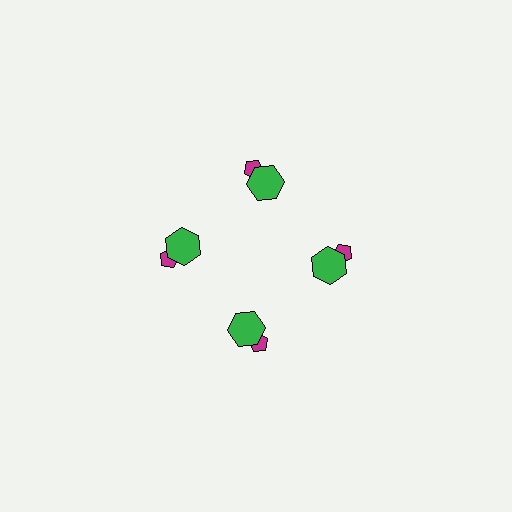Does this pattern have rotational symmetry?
Yes, this pattern has 4-fold rotational symmetry. It looks the same after rotating 90 degrees around the center.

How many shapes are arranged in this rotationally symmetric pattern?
There are 8 shapes, arranged in 4 groups of 2.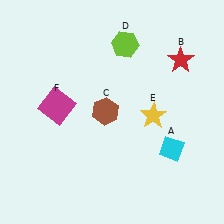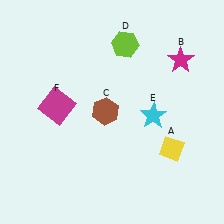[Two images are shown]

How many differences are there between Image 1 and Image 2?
There are 3 differences between the two images.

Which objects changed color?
A changed from cyan to yellow. B changed from red to magenta. E changed from yellow to cyan.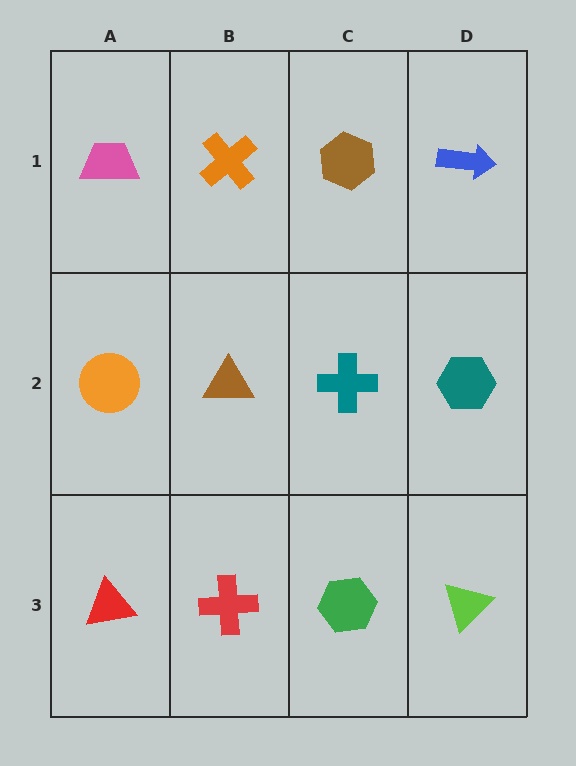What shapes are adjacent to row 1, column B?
A brown triangle (row 2, column B), a pink trapezoid (row 1, column A), a brown hexagon (row 1, column C).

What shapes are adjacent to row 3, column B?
A brown triangle (row 2, column B), a red triangle (row 3, column A), a green hexagon (row 3, column C).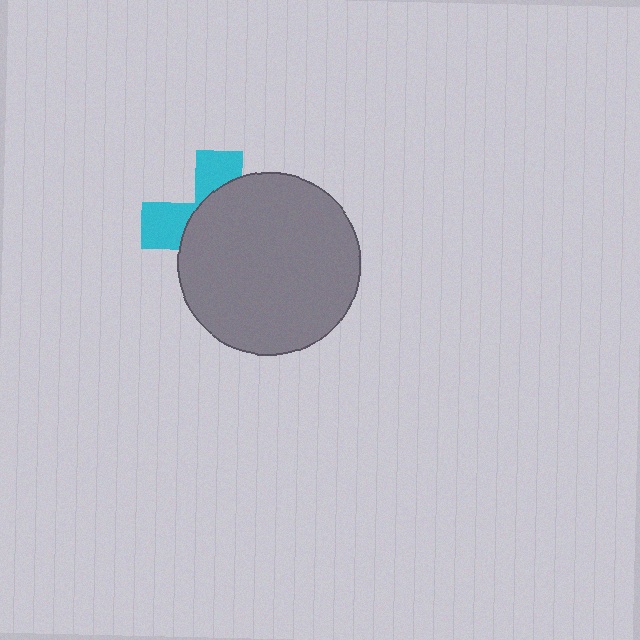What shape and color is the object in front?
The object in front is a gray circle.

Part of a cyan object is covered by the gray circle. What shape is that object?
It is a cross.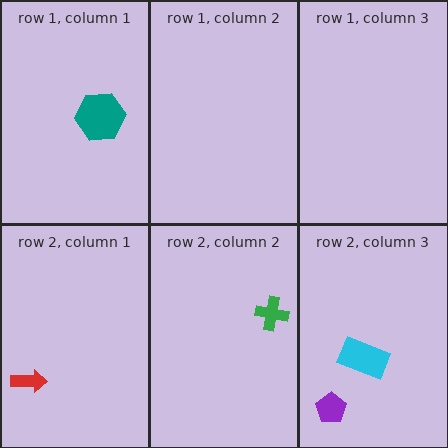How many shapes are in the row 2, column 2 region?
1.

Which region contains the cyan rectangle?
The row 2, column 3 region.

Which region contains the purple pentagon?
The row 2, column 3 region.